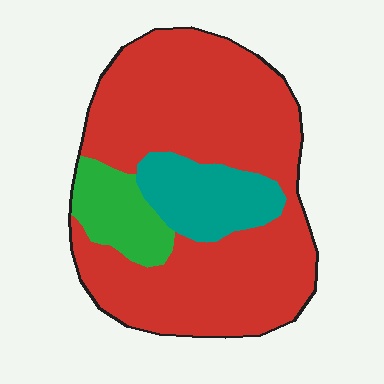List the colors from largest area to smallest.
From largest to smallest: red, teal, green.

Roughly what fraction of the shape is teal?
Teal takes up about one sixth (1/6) of the shape.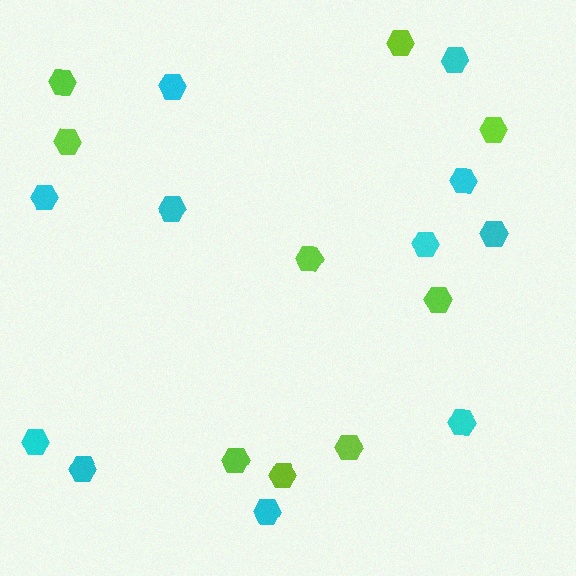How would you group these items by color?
There are 2 groups: one group of cyan hexagons (11) and one group of lime hexagons (9).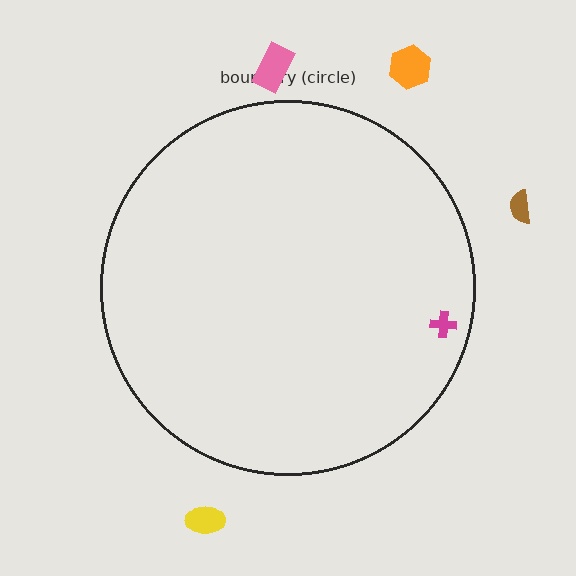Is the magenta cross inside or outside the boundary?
Inside.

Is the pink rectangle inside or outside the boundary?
Outside.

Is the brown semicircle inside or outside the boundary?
Outside.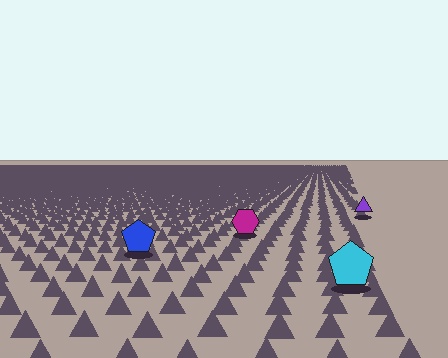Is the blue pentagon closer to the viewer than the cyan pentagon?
No. The cyan pentagon is closer — you can tell from the texture gradient: the ground texture is coarser near it.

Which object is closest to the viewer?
The cyan pentagon is closest. The texture marks near it are larger and more spread out.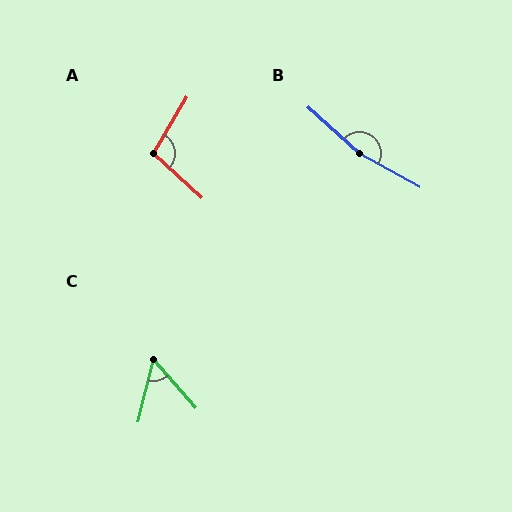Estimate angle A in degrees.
Approximately 102 degrees.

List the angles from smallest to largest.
C (55°), A (102°), B (167°).